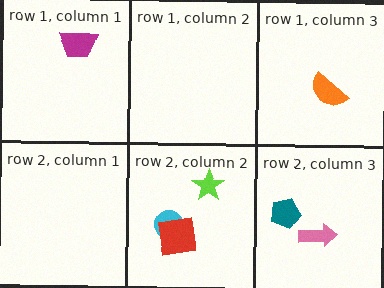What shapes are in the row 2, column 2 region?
The cyan circle, the lime star, the red square.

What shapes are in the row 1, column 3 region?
The orange semicircle.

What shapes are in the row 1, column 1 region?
The magenta trapezoid.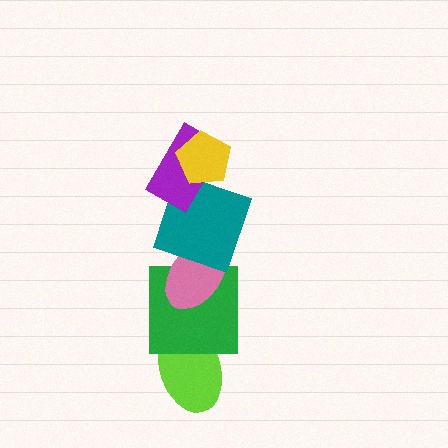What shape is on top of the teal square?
The purple rectangle is on top of the teal square.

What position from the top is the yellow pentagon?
The yellow pentagon is 1st from the top.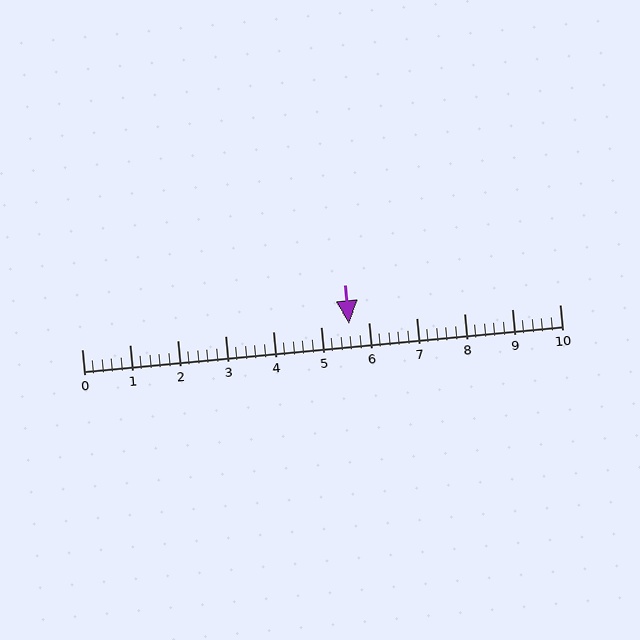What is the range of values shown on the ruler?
The ruler shows values from 0 to 10.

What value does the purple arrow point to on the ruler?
The purple arrow points to approximately 5.6.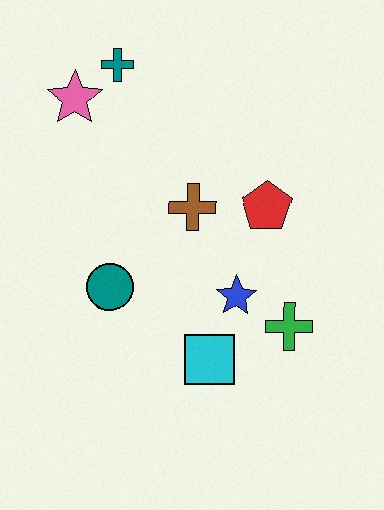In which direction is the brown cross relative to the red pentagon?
The brown cross is to the left of the red pentagon.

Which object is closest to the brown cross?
The red pentagon is closest to the brown cross.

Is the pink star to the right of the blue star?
No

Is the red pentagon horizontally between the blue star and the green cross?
Yes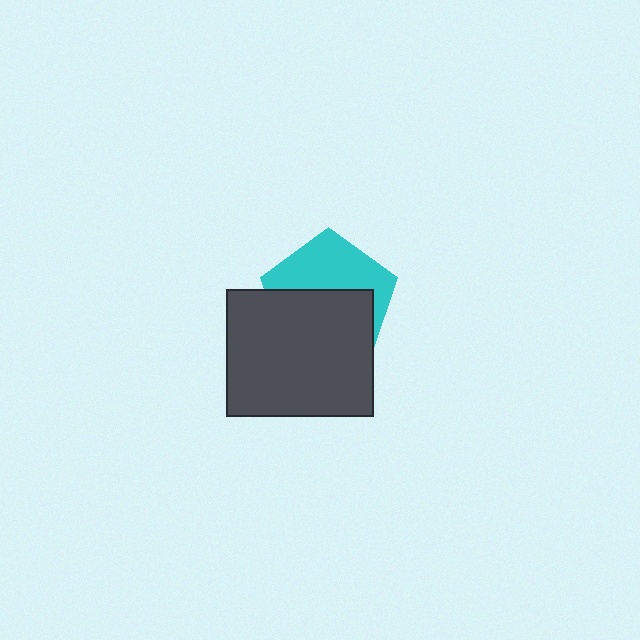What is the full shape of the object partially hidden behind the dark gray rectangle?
The partially hidden object is a cyan pentagon.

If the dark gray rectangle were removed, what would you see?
You would see the complete cyan pentagon.